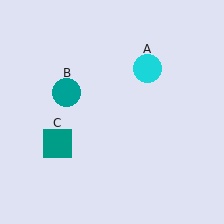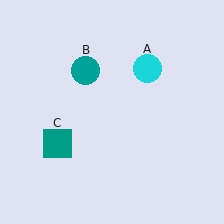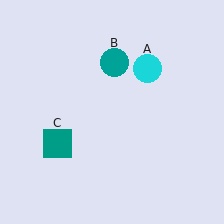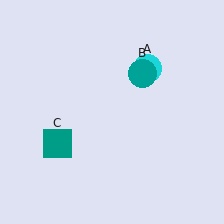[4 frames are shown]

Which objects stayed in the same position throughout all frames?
Cyan circle (object A) and teal square (object C) remained stationary.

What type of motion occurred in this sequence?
The teal circle (object B) rotated clockwise around the center of the scene.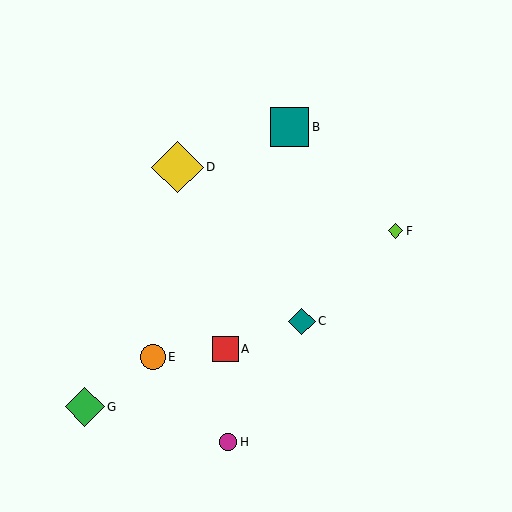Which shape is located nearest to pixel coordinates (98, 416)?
The green diamond (labeled G) at (85, 407) is nearest to that location.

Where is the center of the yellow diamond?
The center of the yellow diamond is at (177, 167).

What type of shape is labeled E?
Shape E is an orange circle.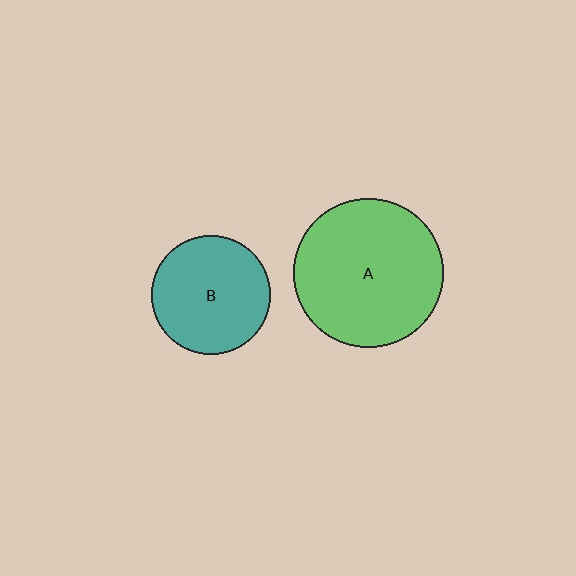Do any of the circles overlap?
No, none of the circles overlap.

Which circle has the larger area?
Circle A (green).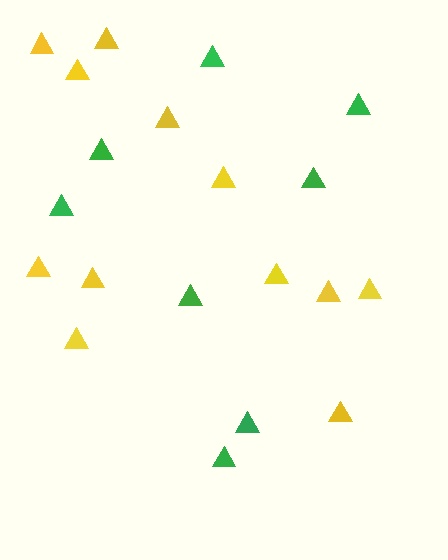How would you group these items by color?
There are 2 groups: one group of yellow triangles (12) and one group of green triangles (8).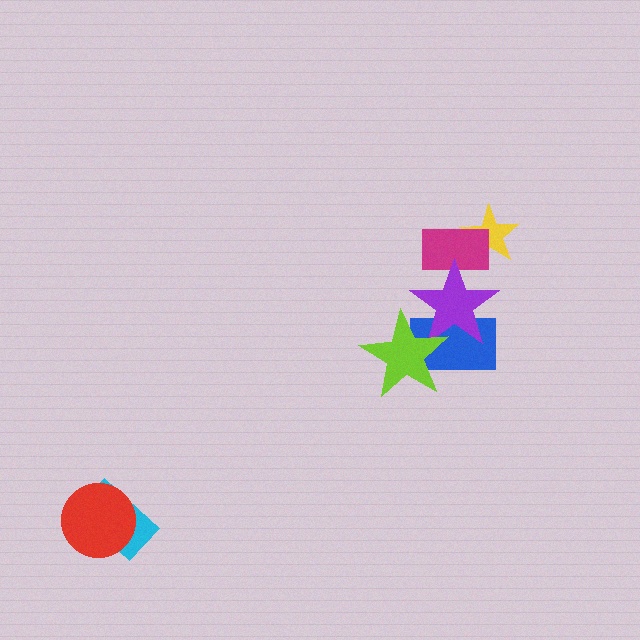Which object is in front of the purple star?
The lime star is in front of the purple star.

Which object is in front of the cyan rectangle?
The red circle is in front of the cyan rectangle.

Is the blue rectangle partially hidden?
Yes, it is partially covered by another shape.